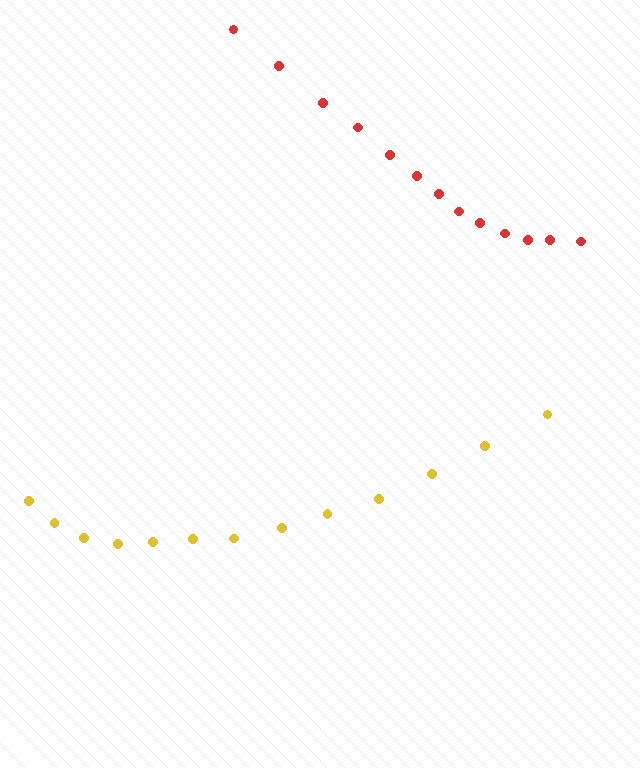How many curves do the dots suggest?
There are 2 distinct paths.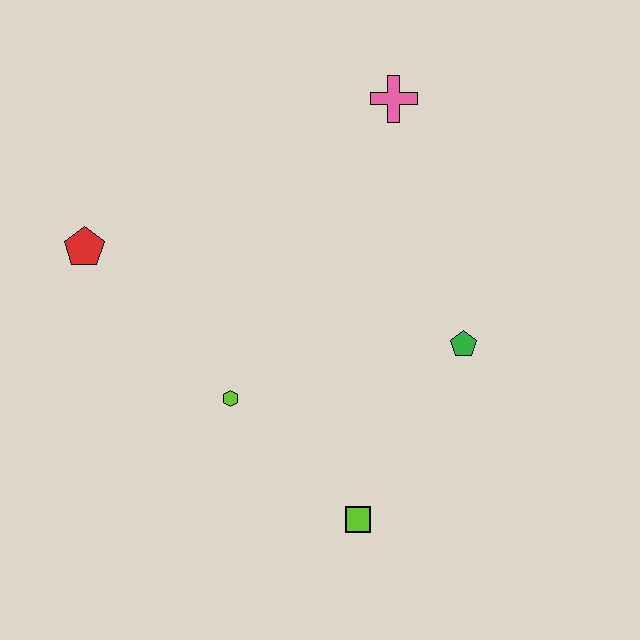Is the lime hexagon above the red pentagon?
No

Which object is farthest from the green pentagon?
The red pentagon is farthest from the green pentagon.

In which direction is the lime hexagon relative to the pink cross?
The lime hexagon is below the pink cross.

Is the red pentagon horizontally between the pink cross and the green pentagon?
No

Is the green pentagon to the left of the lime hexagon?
No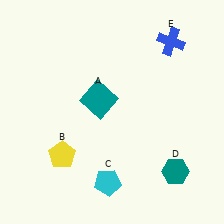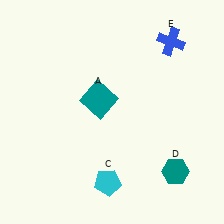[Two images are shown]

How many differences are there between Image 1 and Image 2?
There is 1 difference between the two images.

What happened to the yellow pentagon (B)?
The yellow pentagon (B) was removed in Image 2. It was in the bottom-left area of Image 1.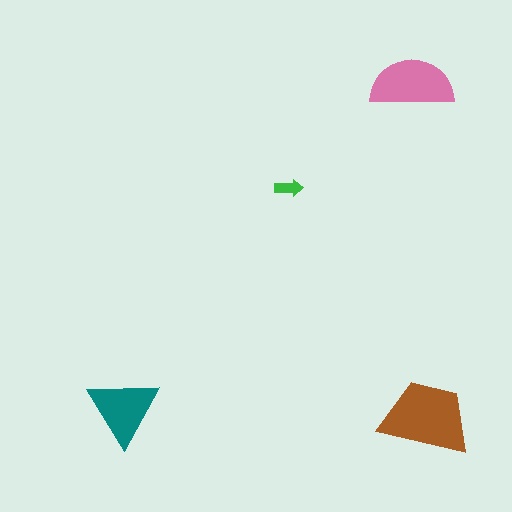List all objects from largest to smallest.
The brown trapezoid, the pink semicircle, the teal triangle, the green arrow.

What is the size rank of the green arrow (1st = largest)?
4th.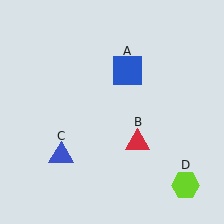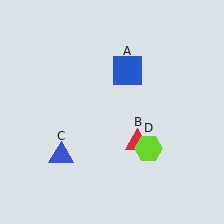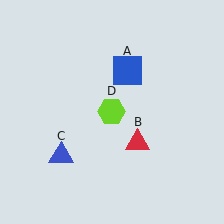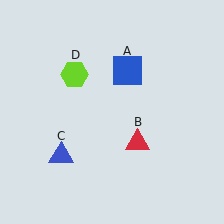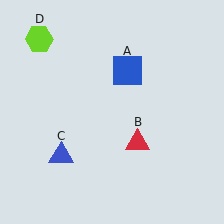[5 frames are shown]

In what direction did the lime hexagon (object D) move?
The lime hexagon (object D) moved up and to the left.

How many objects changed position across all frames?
1 object changed position: lime hexagon (object D).